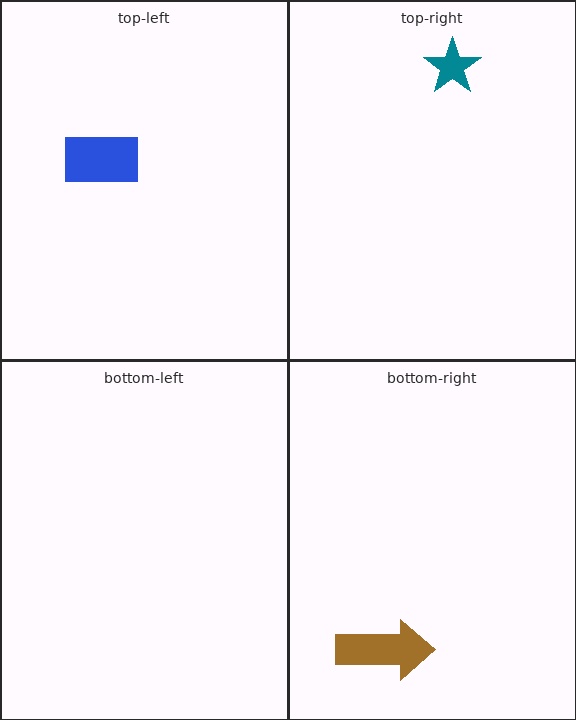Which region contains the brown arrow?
The bottom-right region.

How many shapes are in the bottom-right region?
1.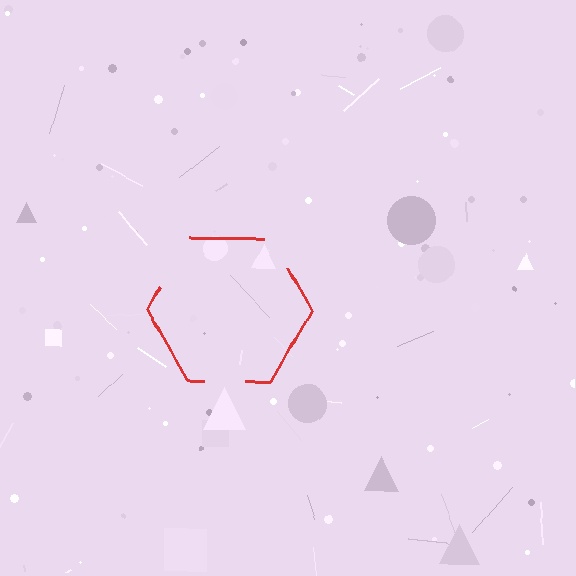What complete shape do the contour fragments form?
The contour fragments form a hexagon.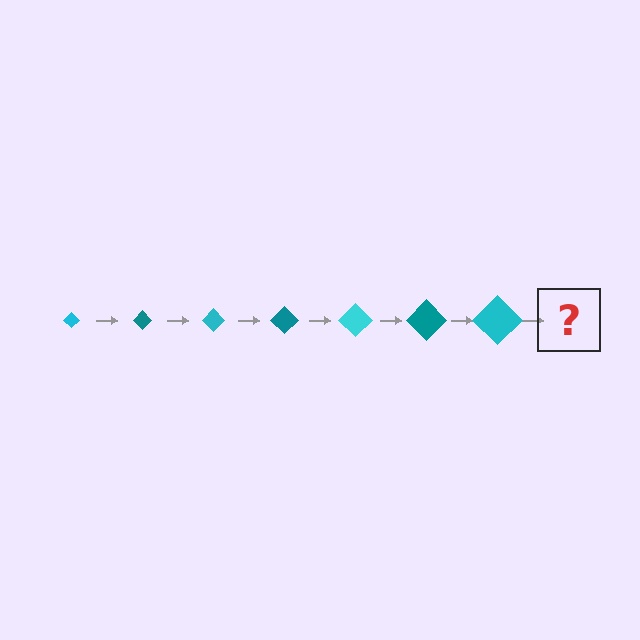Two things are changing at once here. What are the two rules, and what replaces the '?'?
The two rules are that the diamond grows larger each step and the color cycles through cyan and teal. The '?' should be a teal diamond, larger than the previous one.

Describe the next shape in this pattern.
It should be a teal diamond, larger than the previous one.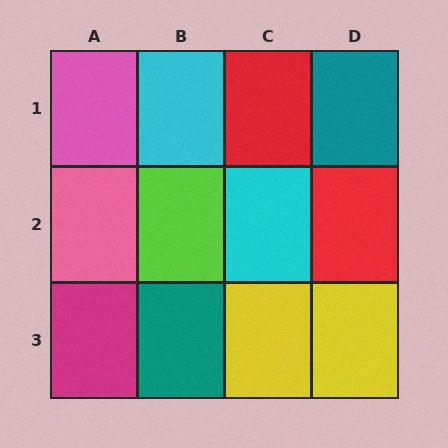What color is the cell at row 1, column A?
Pink.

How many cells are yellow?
2 cells are yellow.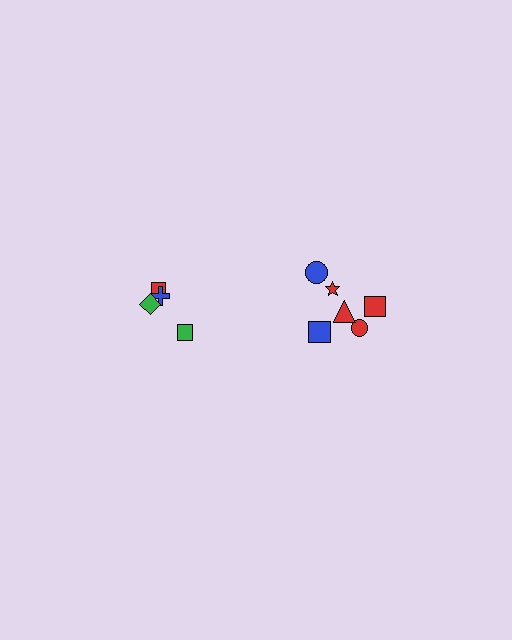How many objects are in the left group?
There are 4 objects.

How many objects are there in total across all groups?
There are 10 objects.